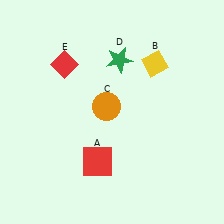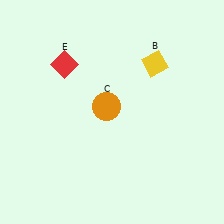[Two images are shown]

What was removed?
The red square (A), the green star (D) were removed in Image 2.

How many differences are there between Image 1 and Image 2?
There are 2 differences between the two images.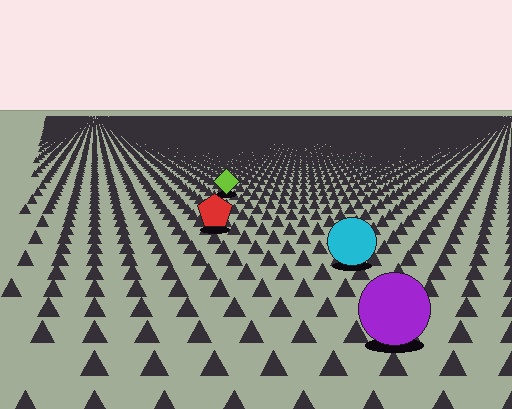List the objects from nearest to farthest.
From nearest to farthest: the purple circle, the cyan circle, the red pentagon, the lime diamond.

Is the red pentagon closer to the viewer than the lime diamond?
Yes. The red pentagon is closer — you can tell from the texture gradient: the ground texture is coarser near it.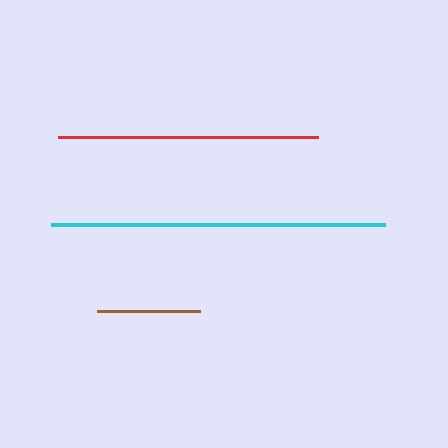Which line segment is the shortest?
The brown line is the shortest at approximately 104 pixels.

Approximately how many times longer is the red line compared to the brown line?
The red line is approximately 2.5 times the length of the brown line.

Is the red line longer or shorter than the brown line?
The red line is longer than the brown line.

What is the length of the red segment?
The red segment is approximately 259 pixels long.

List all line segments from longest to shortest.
From longest to shortest: cyan, red, brown.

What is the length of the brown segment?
The brown segment is approximately 104 pixels long.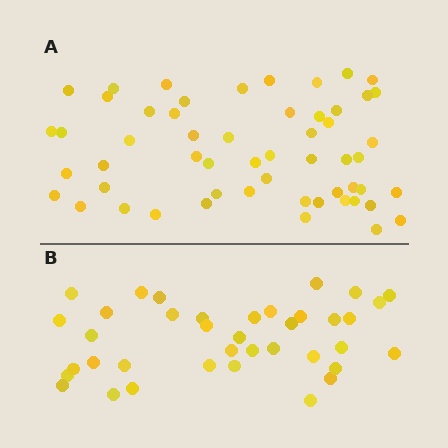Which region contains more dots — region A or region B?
Region A (the top region) has more dots.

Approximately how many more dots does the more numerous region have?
Region A has approximately 15 more dots than region B.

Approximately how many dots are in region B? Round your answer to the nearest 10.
About 40 dots. (The exact count is 38, which rounds to 40.)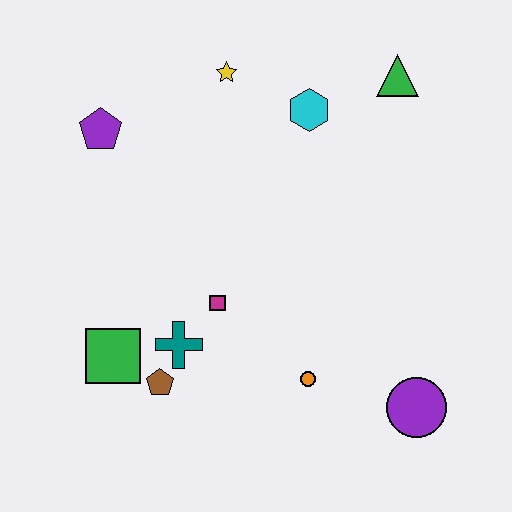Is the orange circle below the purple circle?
No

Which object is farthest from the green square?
The green triangle is farthest from the green square.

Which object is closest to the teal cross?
The brown pentagon is closest to the teal cross.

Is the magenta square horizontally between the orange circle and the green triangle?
No